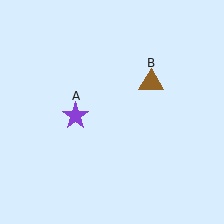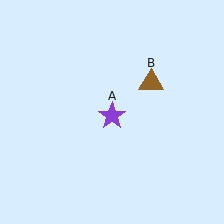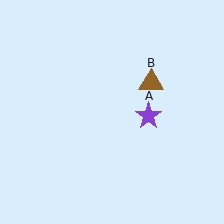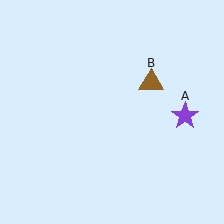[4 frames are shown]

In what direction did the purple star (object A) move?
The purple star (object A) moved right.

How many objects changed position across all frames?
1 object changed position: purple star (object A).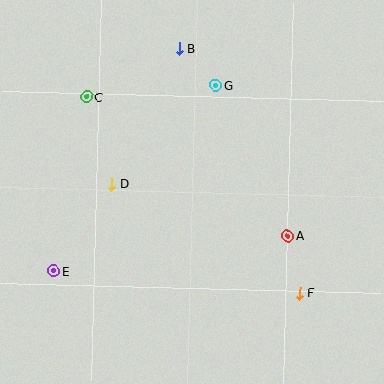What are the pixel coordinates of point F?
Point F is at (300, 293).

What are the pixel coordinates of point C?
Point C is at (87, 97).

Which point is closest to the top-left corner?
Point C is closest to the top-left corner.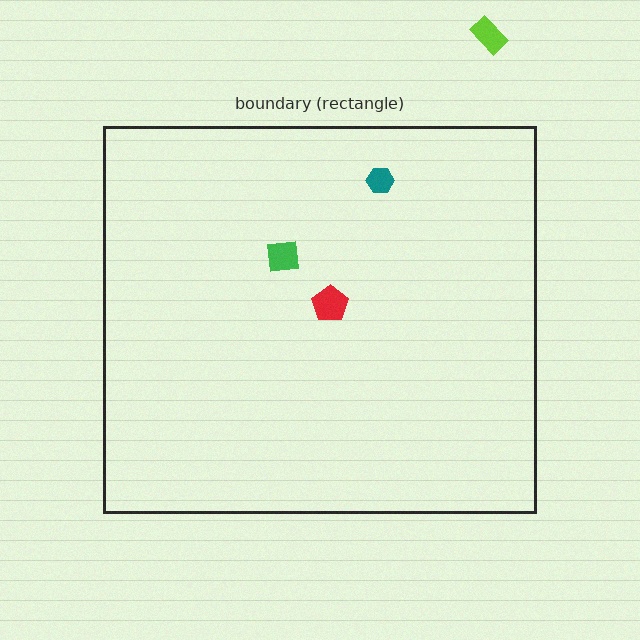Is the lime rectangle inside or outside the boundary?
Outside.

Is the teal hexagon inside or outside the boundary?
Inside.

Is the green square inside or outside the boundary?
Inside.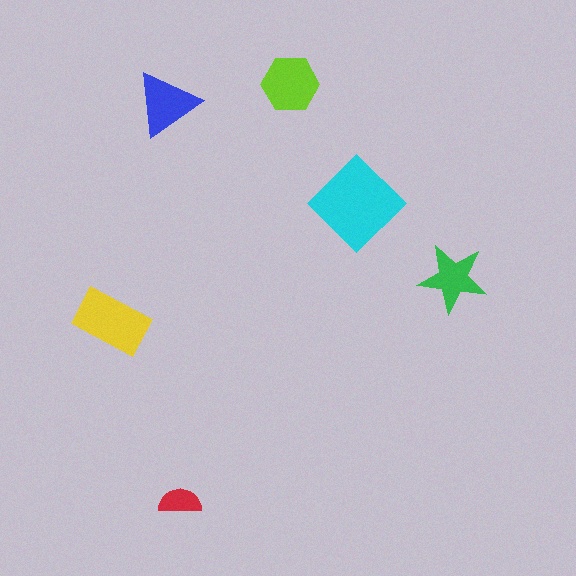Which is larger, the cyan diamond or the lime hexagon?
The cyan diamond.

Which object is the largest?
The cyan diamond.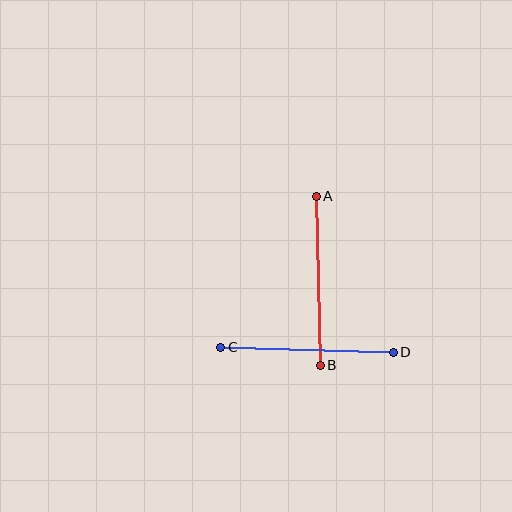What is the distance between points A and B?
The distance is approximately 169 pixels.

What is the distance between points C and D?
The distance is approximately 173 pixels.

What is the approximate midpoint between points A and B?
The midpoint is at approximately (318, 281) pixels.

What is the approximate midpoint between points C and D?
The midpoint is at approximately (307, 350) pixels.